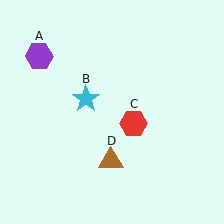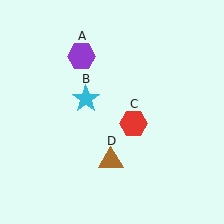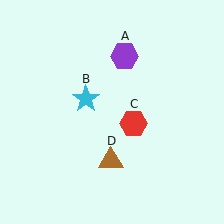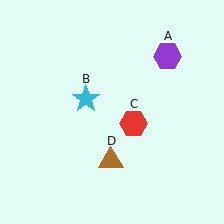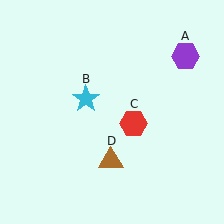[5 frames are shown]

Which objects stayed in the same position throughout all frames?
Cyan star (object B) and red hexagon (object C) and brown triangle (object D) remained stationary.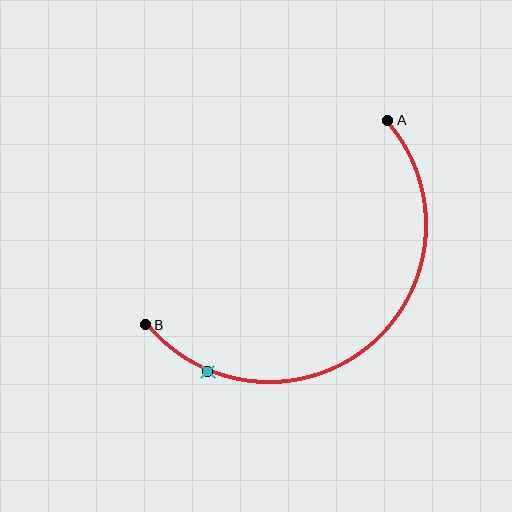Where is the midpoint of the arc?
The arc midpoint is the point on the curve farthest from the straight line joining A and B. It sits below and to the right of that line.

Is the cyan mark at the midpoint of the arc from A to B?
No. The cyan mark lies on the arc but is closer to endpoint B. The arc midpoint would be at the point on the curve equidistant along the arc from both A and B.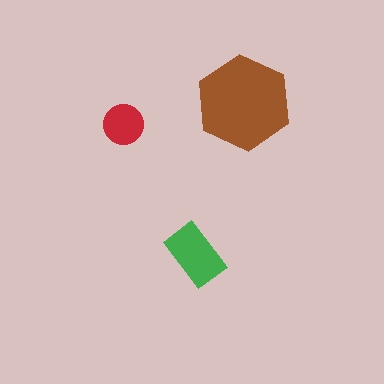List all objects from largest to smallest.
The brown hexagon, the green rectangle, the red circle.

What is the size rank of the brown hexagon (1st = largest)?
1st.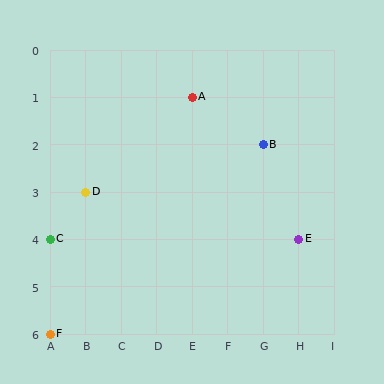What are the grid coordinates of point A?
Point A is at grid coordinates (E, 1).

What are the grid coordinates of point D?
Point D is at grid coordinates (B, 3).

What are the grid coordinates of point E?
Point E is at grid coordinates (H, 4).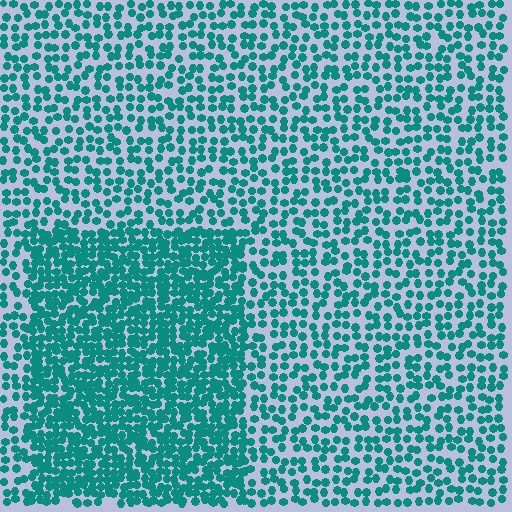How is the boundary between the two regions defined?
The boundary is defined by a change in element density (approximately 1.9x ratio). All elements are the same color, size, and shape.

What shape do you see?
I see a rectangle.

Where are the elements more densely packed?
The elements are more densely packed inside the rectangle boundary.